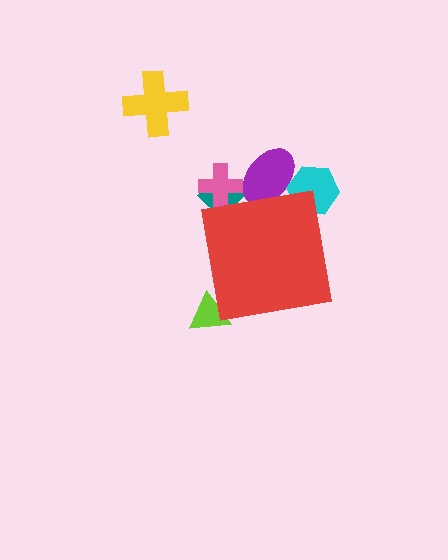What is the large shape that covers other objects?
A red square.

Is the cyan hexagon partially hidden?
Yes, the cyan hexagon is partially hidden behind the red square.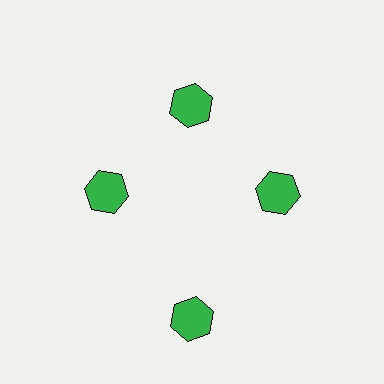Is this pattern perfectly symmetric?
No. The 4 green hexagons are arranged in a ring, but one element near the 6 o'clock position is pushed outward from the center, breaking the 4-fold rotational symmetry.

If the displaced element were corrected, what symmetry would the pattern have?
It would have 4-fold rotational symmetry — the pattern would map onto itself every 90 degrees.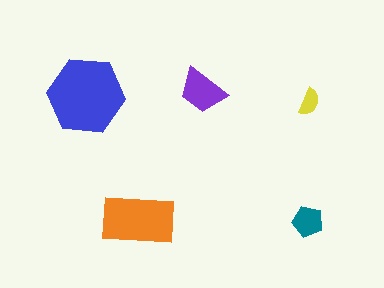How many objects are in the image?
There are 5 objects in the image.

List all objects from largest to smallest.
The blue hexagon, the orange rectangle, the purple trapezoid, the teal pentagon, the yellow semicircle.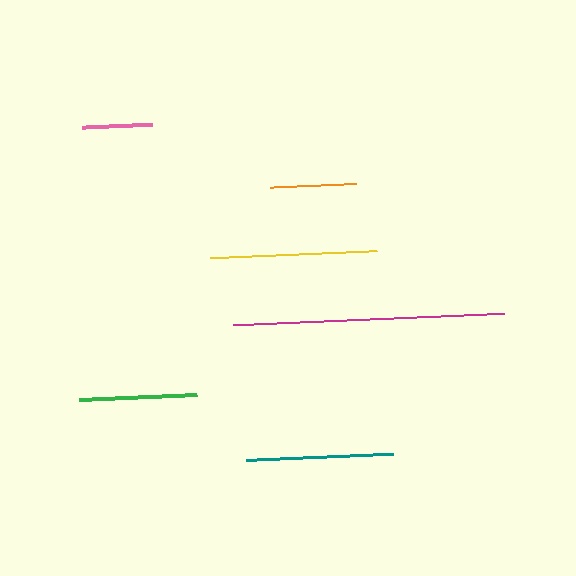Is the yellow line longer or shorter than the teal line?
The yellow line is longer than the teal line.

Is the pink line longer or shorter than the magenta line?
The magenta line is longer than the pink line.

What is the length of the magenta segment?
The magenta segment is approximately 272 pixels long.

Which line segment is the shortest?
The pink line is the shortest at approximately 70 pixels.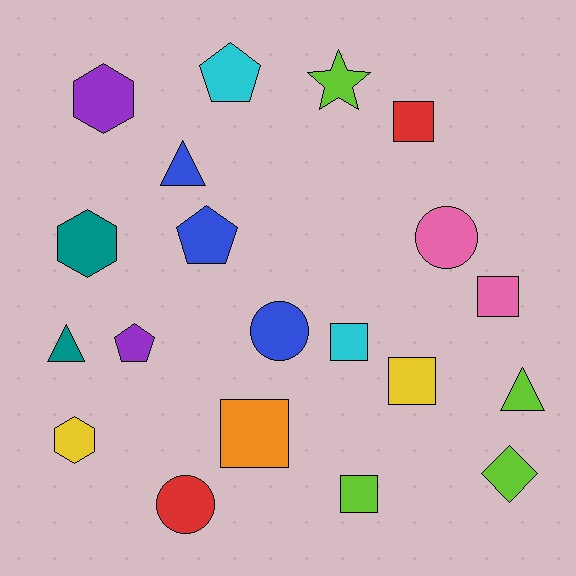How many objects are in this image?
There are 20 objects.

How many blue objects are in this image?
There are 3 blue objects.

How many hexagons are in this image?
There are 3 hexagons.